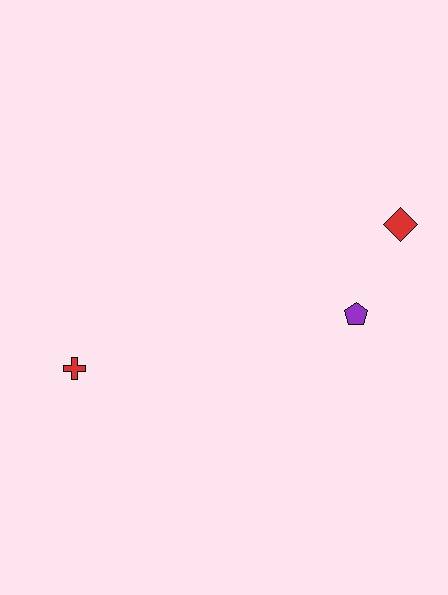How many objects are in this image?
There are 3 objects.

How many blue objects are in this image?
There are no blue objects.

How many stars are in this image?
There are no stars.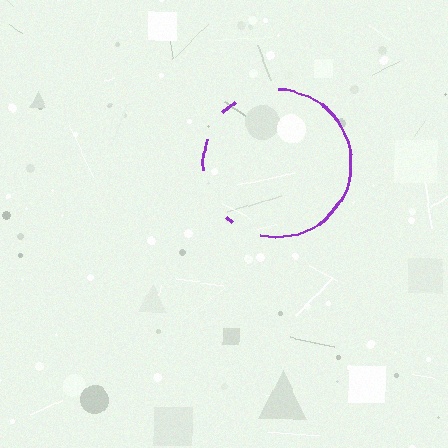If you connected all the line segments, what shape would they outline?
They would outline a circle.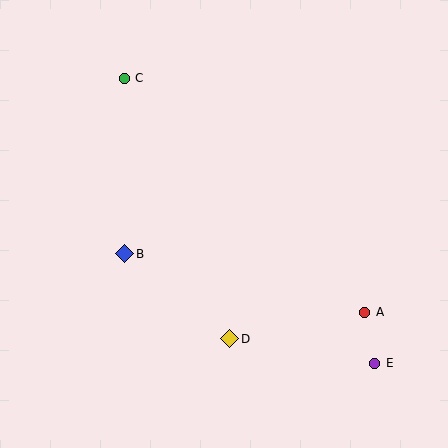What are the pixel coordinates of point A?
Point A is at (365, 312).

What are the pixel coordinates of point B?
Point B is at (125, 254).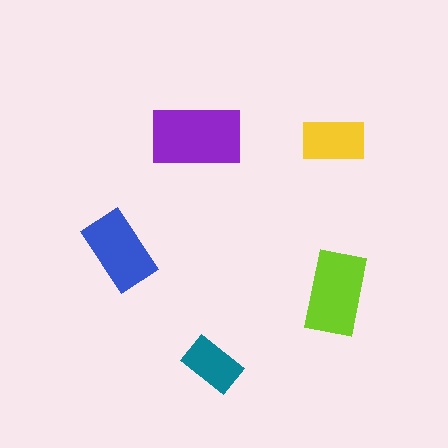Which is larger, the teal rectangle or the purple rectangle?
The purple one.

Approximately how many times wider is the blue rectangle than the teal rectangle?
About 1.5 times wider.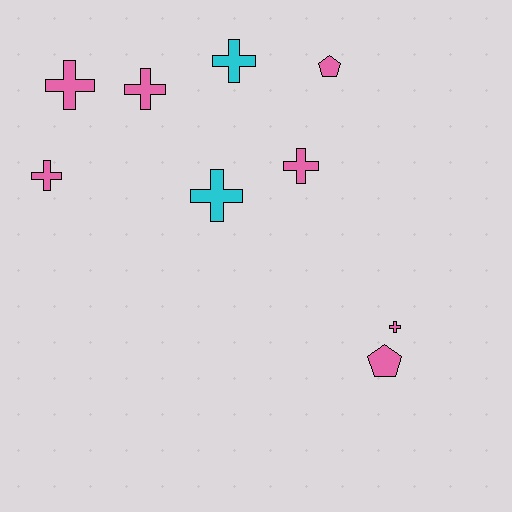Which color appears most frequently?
Pink, with 7 objects.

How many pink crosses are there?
There are 5 pink crosses.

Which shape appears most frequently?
Cross, with 7 objects.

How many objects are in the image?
There are 9 objects.